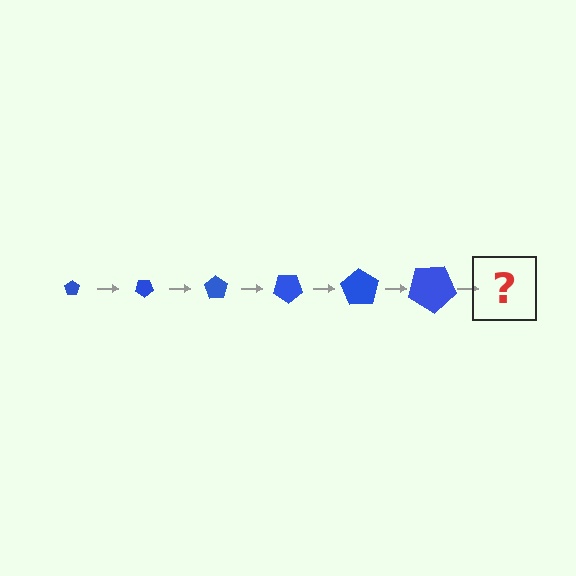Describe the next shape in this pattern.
It should be a pentagon, larger than the previous one and rotated 210 degrees from the start.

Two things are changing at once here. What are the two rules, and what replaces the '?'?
The two rules are that the pentagon grows larger each step and it rotates 35 degrees each step. The '?' should be a pentagon, larger than the previous one and rotated 210 degrees from the start.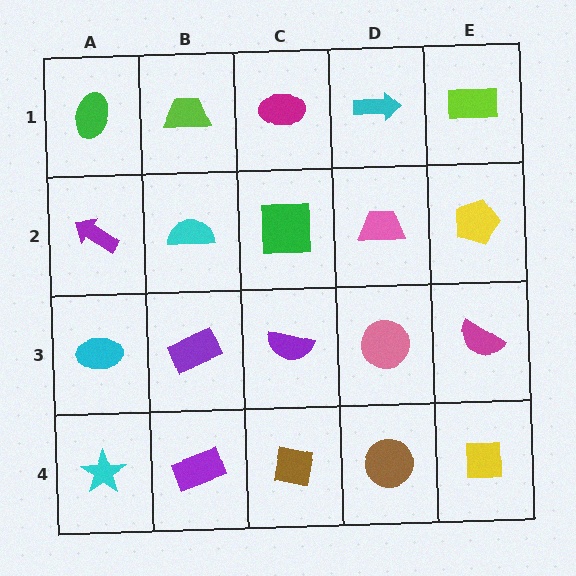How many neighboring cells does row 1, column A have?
2.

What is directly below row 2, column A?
A cyan ellipse.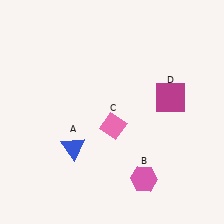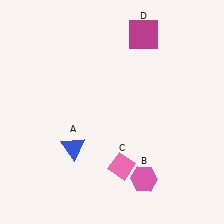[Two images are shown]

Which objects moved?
The objects that moved are: the pink diamond (C), the magenta square (D).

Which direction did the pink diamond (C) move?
The pink diamond (C) moved down.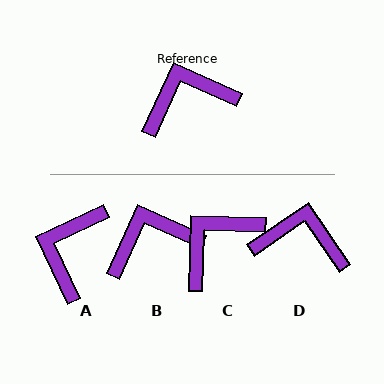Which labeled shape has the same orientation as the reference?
B.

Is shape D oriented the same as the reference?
No, it is off by about 31 degrees.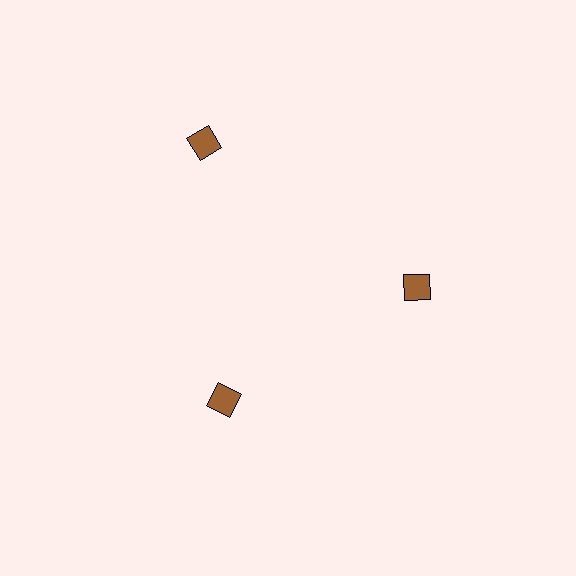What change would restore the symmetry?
The symmetry would be restored by moving it inward, back onto the ring so that all 3 squares sit at equal angles and equal distance from the center.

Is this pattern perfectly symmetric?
No. The 3 brown squares are arranged in a ring, but one element near the 11 o'clock position is pushed outward from the center, breaking the 3-fold rotational symmetry.